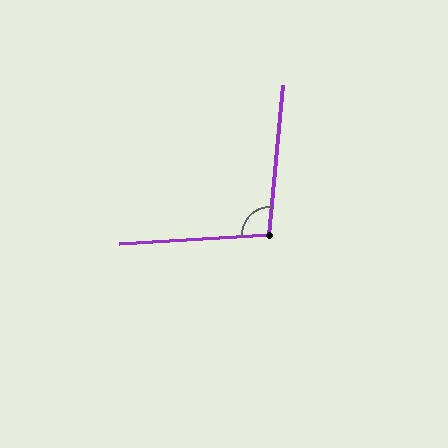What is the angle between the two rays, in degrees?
Approximately 98 degrees.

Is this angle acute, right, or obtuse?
It is obtuse.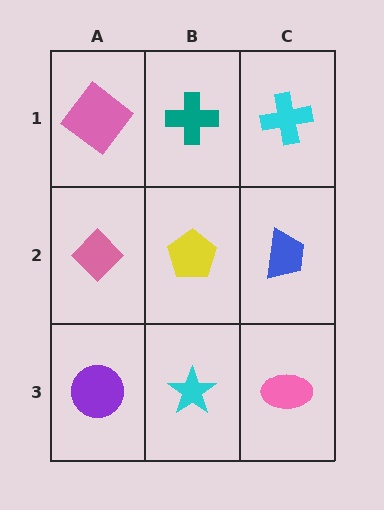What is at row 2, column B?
A yellow pentagon.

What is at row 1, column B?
A teal cross.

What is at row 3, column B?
A cyan star.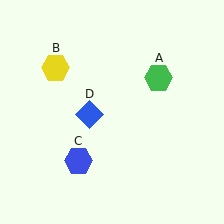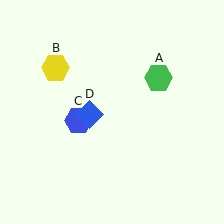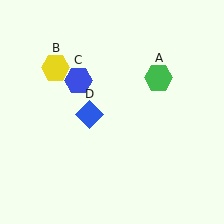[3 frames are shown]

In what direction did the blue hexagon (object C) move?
The blue hexagon (object C) moved up.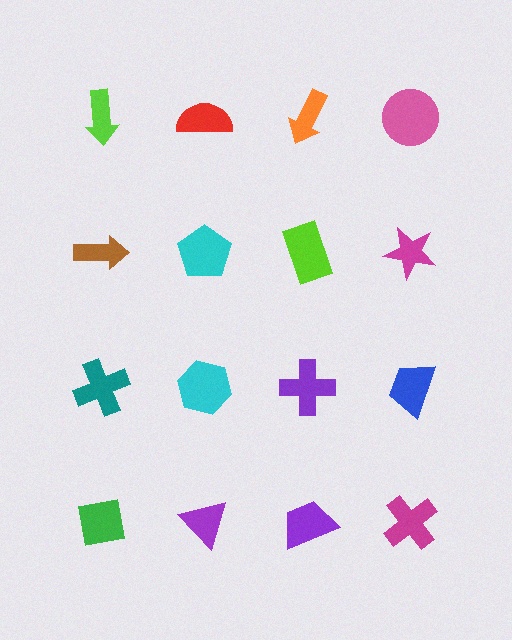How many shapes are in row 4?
4 shapes.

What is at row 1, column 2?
A red semicircle.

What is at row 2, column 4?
A magenta star.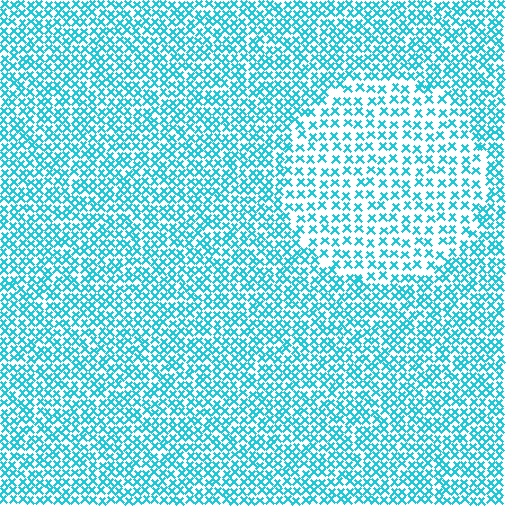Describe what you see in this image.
The image contains small cyan elements arranged at two different densities. A circle-shaped region is visible where the elements are less densely packed than the surrounding area.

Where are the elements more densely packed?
The elements are more densely packed outside the circle boundary.